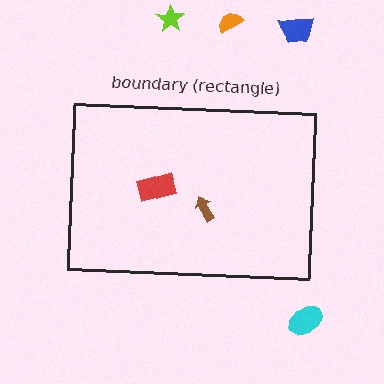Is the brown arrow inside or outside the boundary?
Inside.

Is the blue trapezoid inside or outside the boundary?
Outside.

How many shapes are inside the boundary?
2 inside, 4 outside.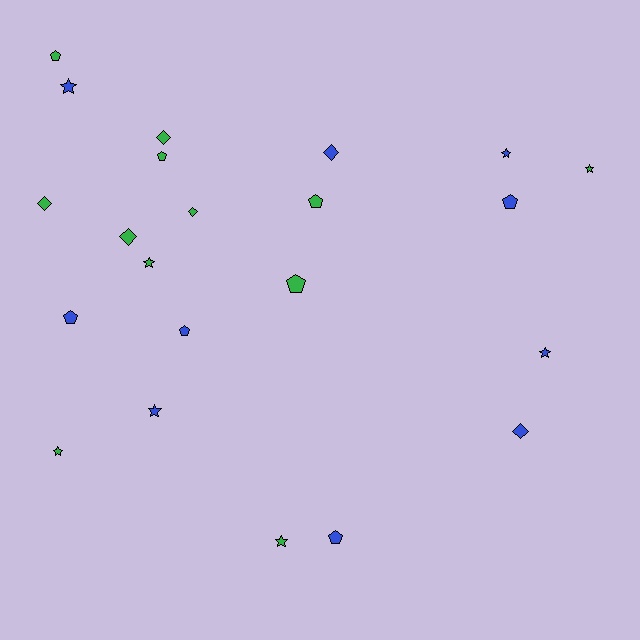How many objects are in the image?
There are 22 objects.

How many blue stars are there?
There are 4 blue stars.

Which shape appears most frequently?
Star, with 8 objects.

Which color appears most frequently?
Green, with 12 objects.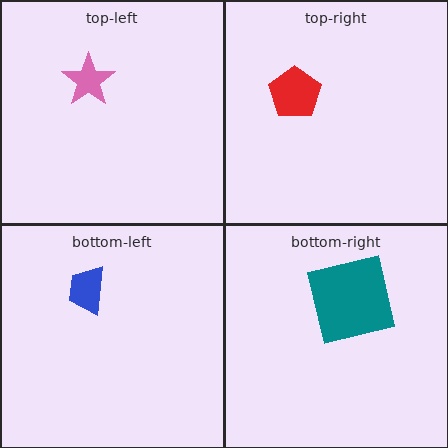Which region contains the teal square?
The bottom-right region.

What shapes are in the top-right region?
The red pentagon.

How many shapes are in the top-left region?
1.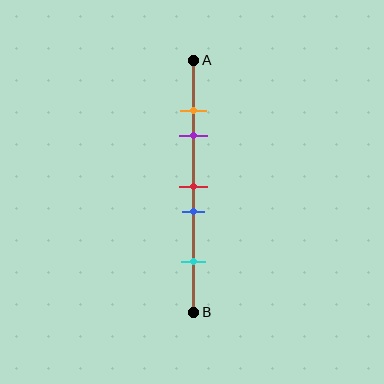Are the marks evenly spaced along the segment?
No, the marks are not evenly spaced.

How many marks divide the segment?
There are 5 marks dividing the segment.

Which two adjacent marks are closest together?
The orange and purple marks are the closest adjacent pair.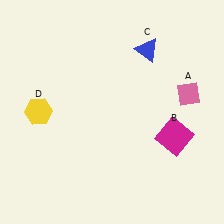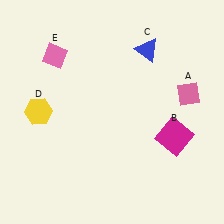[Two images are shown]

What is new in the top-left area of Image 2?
A pink diamond (E) was added in the top-left area of Image 2.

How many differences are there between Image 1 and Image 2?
There is 1 difference between the two images.